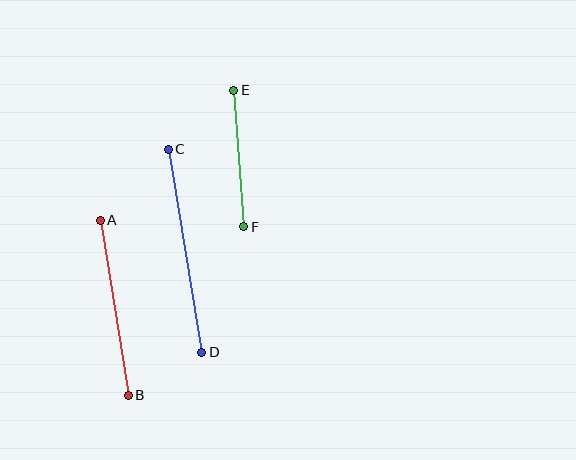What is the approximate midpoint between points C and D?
The midpoint is at approximately (185, 251) pixels.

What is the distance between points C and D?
The distance is approximately 206 pixels.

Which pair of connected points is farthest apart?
Points C and D are farthest apart.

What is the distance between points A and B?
The distance is approximately 177 pixels.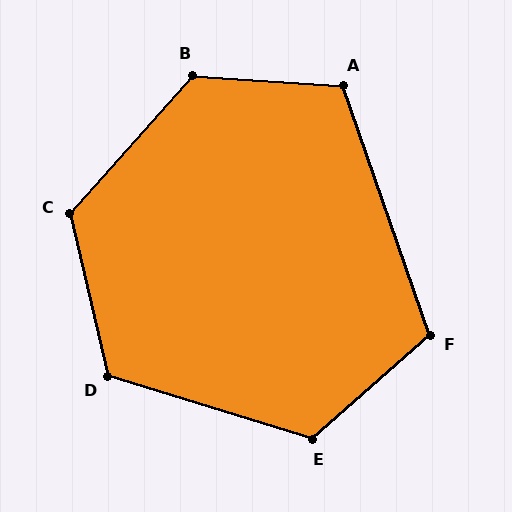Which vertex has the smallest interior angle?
F, at approximately 112 degrees.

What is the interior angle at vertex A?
Approximately 113 degrees (obtuse).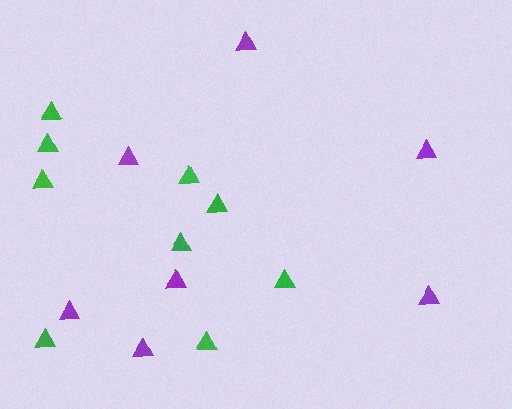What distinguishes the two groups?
There are 2 groups: one group of green triangles (9) and one group of purple triangles (7).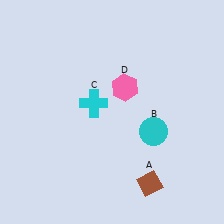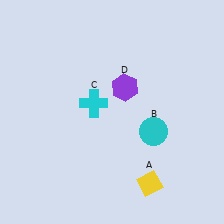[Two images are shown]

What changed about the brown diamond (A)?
In Image 1, A is brown. In Image 2, it changed to yellow.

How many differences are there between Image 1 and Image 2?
There are 2 differences between the two images.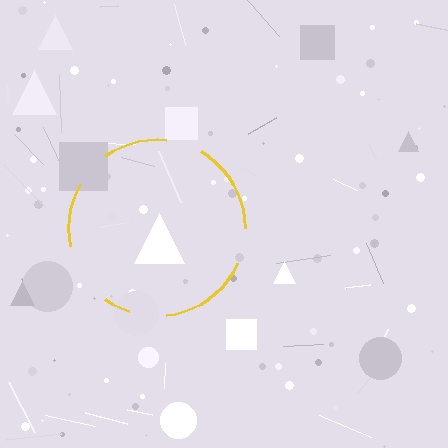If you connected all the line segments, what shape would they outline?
They would outline a circle.